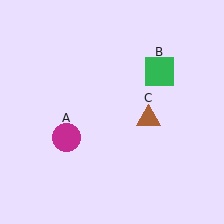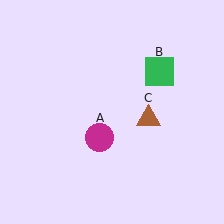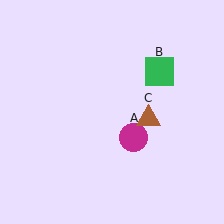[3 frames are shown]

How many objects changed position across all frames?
1 object changed position: magenta circle (object A).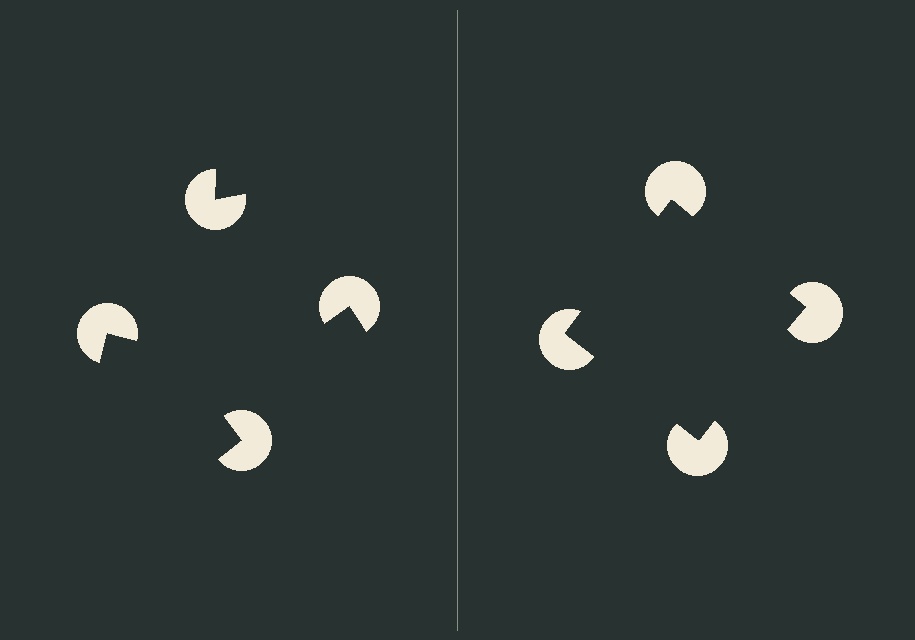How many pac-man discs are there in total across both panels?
8 — 4 on each side.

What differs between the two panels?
The pac-man discs are positioned identically on both sides; only the wedge orientations differ. On the right they align to a square; on the left they are misaligned.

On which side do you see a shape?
An illusory square appears on the right side. On the left side the wedge cuts are rotated, so no coherent shape forms.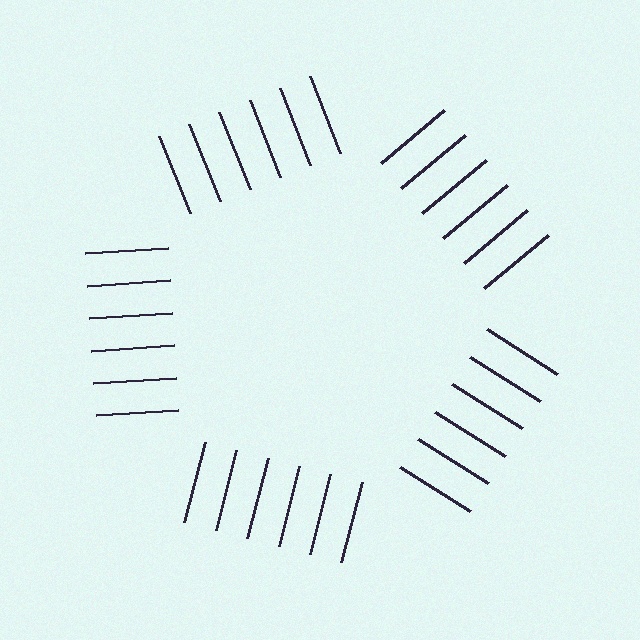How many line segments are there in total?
30 — 6 along each of the 5 edges.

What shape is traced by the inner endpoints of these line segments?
An illusory pentagon — the line segments terminate on its edges but no continuous stroke is drawn.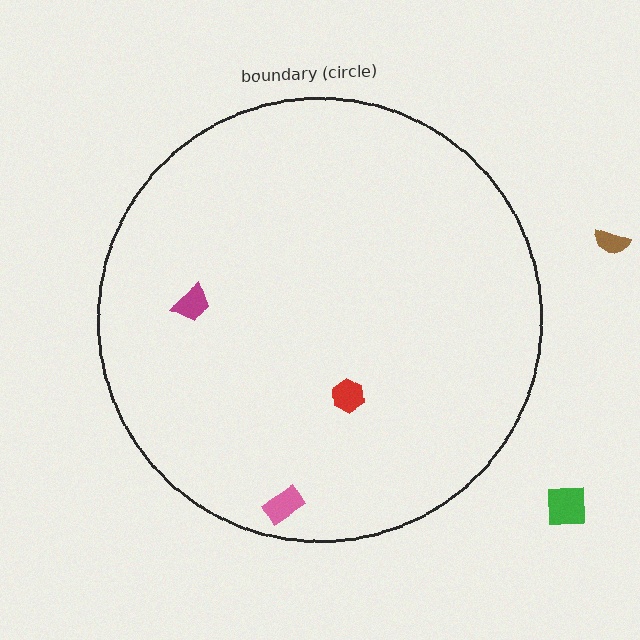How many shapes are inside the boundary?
3 inside, 2 outside.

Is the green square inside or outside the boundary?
Outside.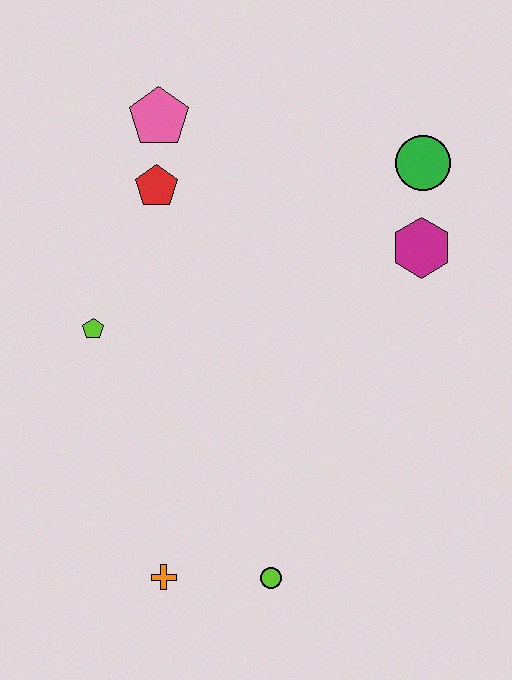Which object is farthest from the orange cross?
The green circle is farthest from the orange cross.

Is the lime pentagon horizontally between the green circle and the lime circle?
No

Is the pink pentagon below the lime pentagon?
No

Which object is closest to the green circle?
The magenta hexagon is closest to the green circle.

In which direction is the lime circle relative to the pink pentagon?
The lime circle is below the pink pentagon.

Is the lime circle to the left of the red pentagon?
No